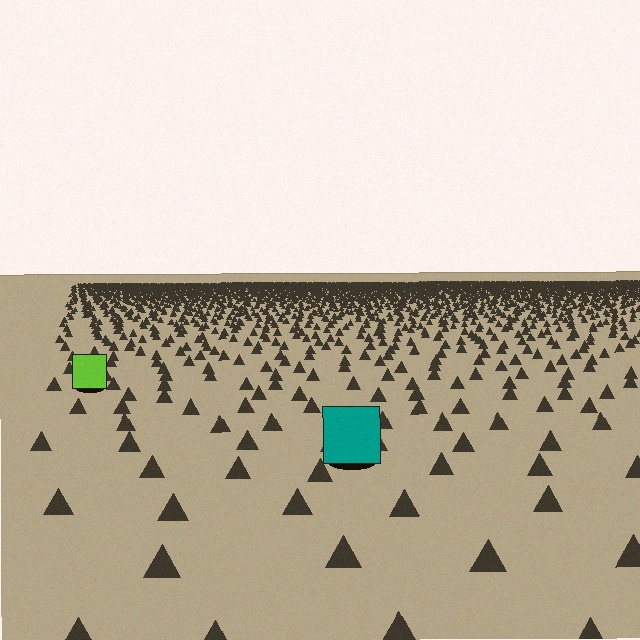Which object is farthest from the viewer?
The lime square is farthest from the viewer. It appears smaller and the ground texture around it is denser.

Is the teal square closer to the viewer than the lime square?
Yes. The teal square is closer — you can tell from the texture gradient: the ground texture is coarser near it.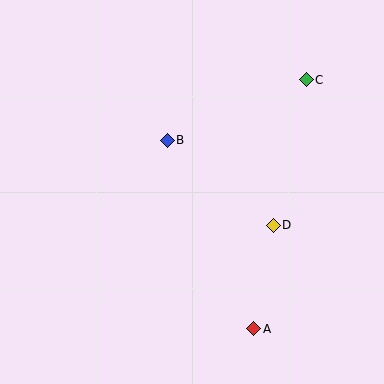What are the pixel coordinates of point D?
Point D is at (273, 225).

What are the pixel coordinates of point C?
Point C is at (306, 80).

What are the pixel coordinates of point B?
Point B is at (167, 140).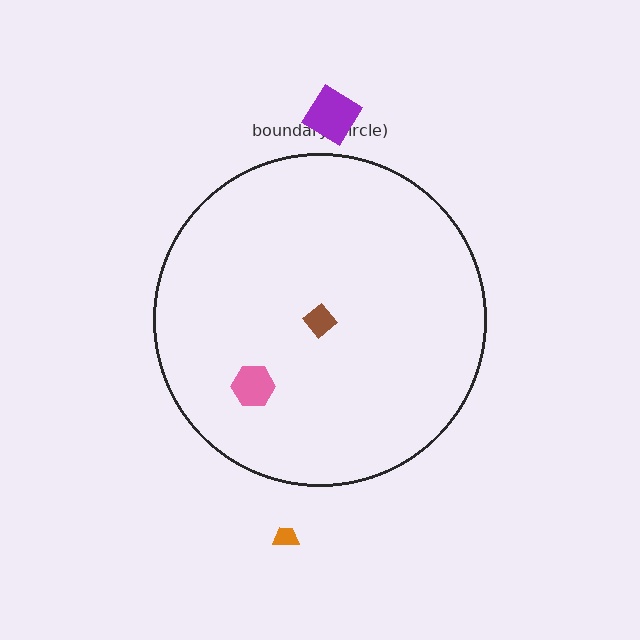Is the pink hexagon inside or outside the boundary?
Inside.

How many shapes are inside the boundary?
2 inside, 2 outside.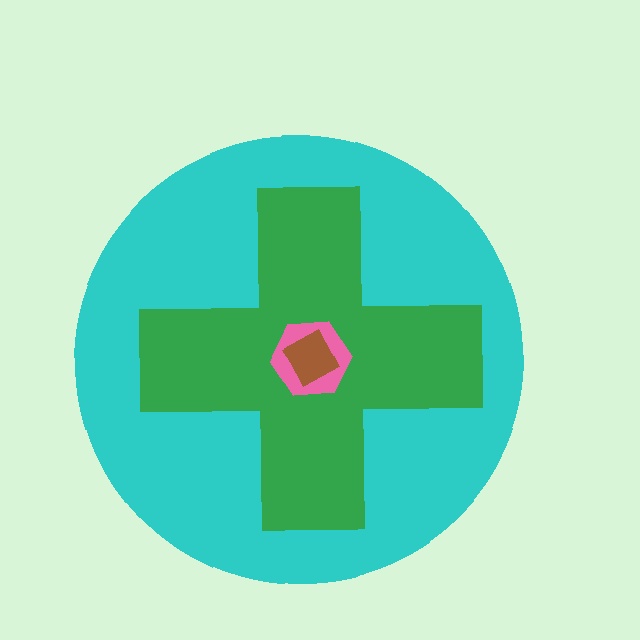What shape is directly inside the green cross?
The pink hexagon.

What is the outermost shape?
The cyan circle.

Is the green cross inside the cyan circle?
Yes.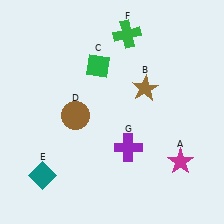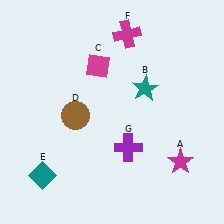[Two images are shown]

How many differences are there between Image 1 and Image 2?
There are 3 differences between the two images.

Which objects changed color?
B changed from brown to teal. C changed from green to magenta. F changed from green to magenta.